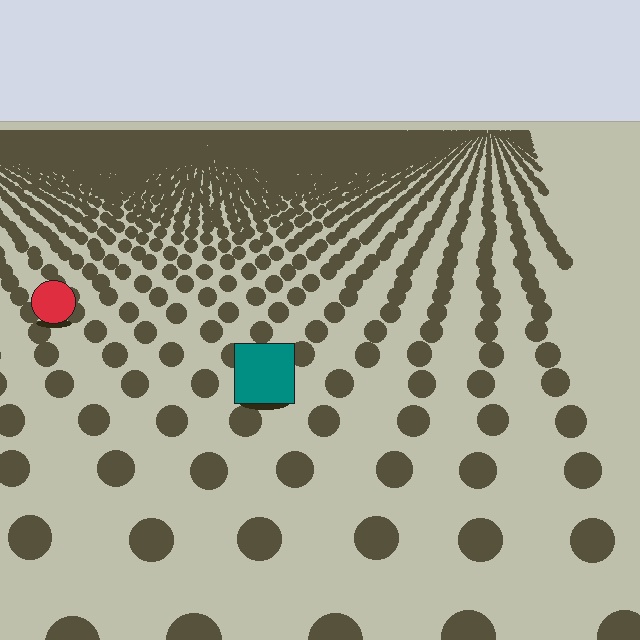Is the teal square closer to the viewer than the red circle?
Yes. The teal square is closer — you can tell from the texture gradient: the ground texture is coarser near it.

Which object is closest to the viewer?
The teal square is closest. The texture marks near it are larger and more spread out.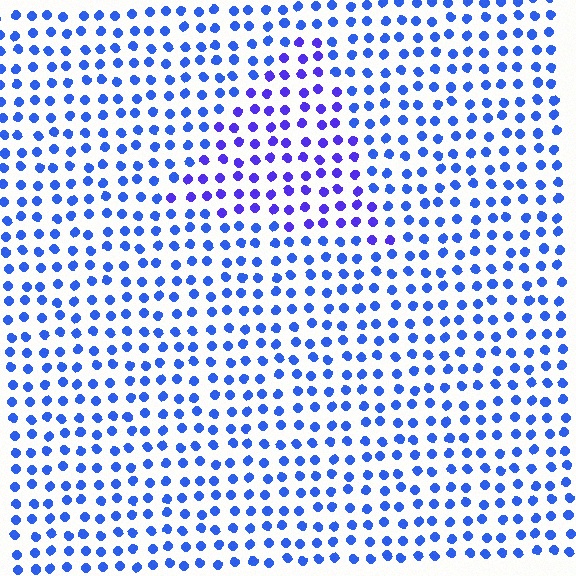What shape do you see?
I see a triangle.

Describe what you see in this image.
The image is filled with small blue elements in a uniform arrangement. A triangle-shaped region is visible where the elements are tinted to a slightly different hue, forming a subtle color boundary.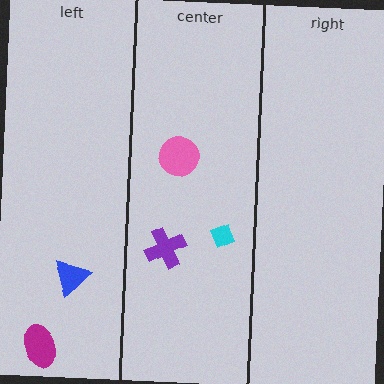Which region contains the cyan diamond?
The center region.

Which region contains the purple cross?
The center region.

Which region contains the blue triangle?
The left region.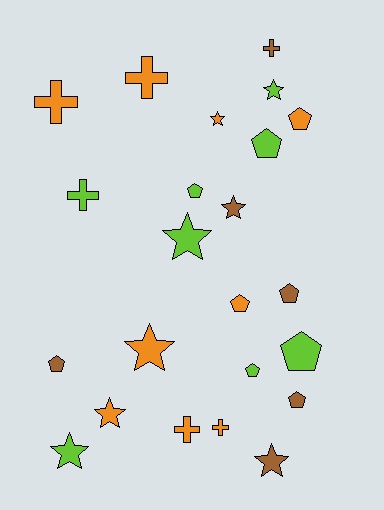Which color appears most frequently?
Orange, with 9 objects.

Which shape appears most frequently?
Pentagon, with 9 objects.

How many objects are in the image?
There are 23 objects.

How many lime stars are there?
There are 3 lime stars.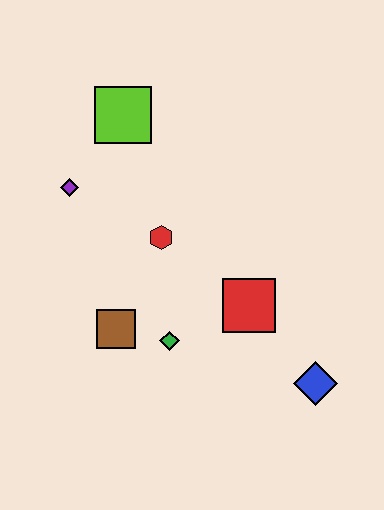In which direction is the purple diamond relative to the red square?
The purple diamond is to the left of the red square.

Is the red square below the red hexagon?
Yes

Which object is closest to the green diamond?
The brown square is closest to the green diamond.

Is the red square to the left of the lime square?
No